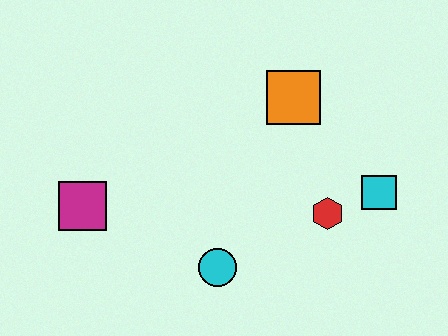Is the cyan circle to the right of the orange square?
No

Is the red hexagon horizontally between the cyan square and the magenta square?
Yes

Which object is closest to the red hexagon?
The cyan square is closest to the red hexagon.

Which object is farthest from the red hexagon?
The magenta square is farthest from the red hexagon.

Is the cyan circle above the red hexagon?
No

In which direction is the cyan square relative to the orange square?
The cyan square is below the orange square.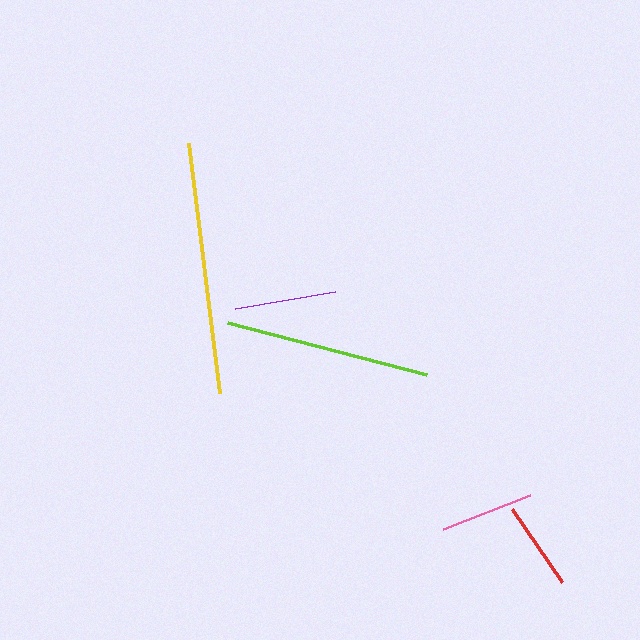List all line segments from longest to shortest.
From longest to shortest: yellow, lime, purple, pink, red.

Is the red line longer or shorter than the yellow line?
The yellow line is longer than the red line.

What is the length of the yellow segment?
The yellow segment is approximately 253 pixels long.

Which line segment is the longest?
The yellow line is the longest at approximately 253 pixels.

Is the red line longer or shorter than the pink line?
The pink line is longer than the red line.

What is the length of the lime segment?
The lime segment is approximately 206 pixels long.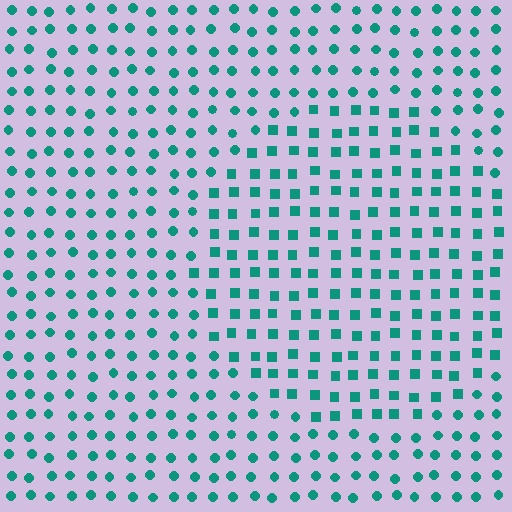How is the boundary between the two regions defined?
The boundary is defined by a change in element shape: squares inside vs. circles outside. All elements share the same color and spacing.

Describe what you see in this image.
The image is filled with small teal elements arranged in a uniform grid. A circle-shaped region contains squares, while the surrounding area contains circles. The boundary is defined purely by the change in element shape.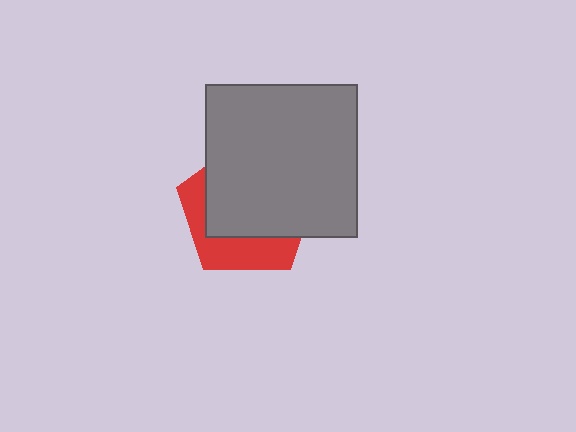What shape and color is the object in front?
The object in front is a gray square.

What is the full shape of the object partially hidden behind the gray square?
The partially hidden object is a red pentagon.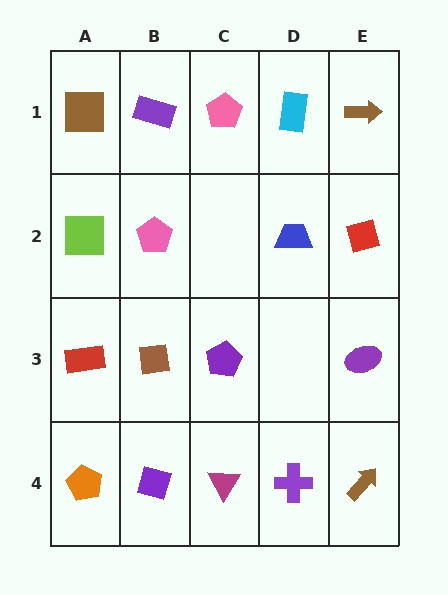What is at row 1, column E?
A brown arrow.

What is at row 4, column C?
A magenta triangle.